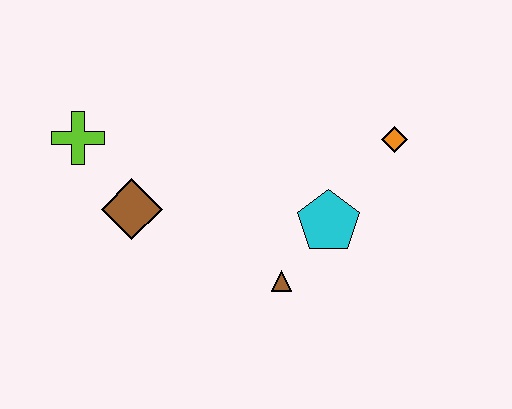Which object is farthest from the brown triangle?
The lime cross is farthest from the brown triangle.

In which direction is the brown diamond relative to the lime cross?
The brown diamond is below the lime cross.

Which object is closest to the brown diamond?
The lime cross is closest to the brown diamond.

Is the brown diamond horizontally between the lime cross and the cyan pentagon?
Yes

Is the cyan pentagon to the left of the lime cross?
No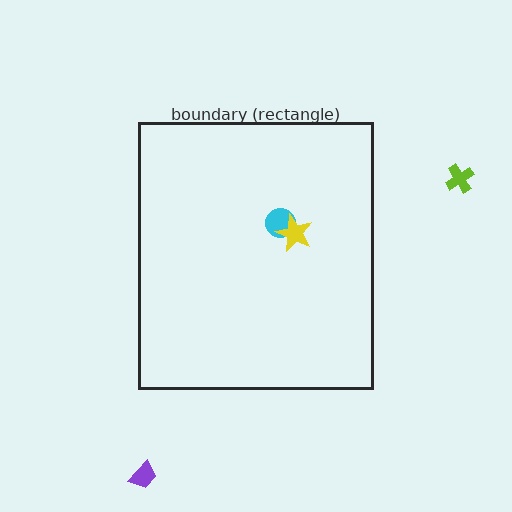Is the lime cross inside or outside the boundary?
Outside.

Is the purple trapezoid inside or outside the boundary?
Outside.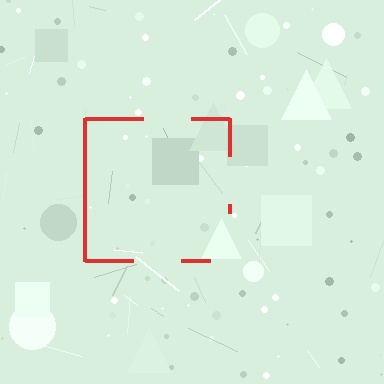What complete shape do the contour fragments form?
The contour fragments form a square.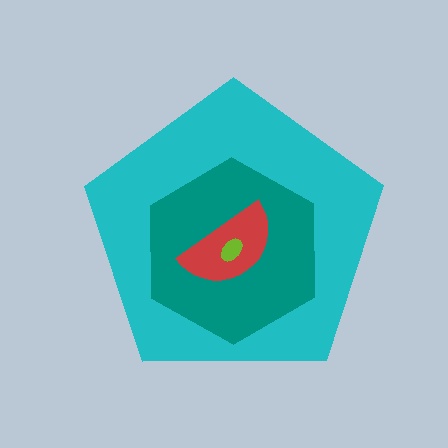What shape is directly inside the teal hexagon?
The red semicircle.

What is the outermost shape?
The cyan pentagon.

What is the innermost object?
The lime ellipse.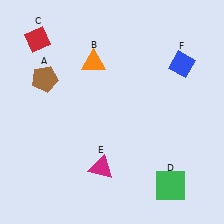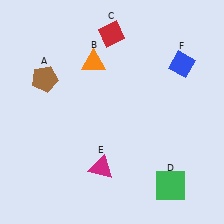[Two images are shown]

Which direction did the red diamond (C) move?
The red diamond (C) moved right.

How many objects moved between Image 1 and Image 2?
1 object moved between the two images.